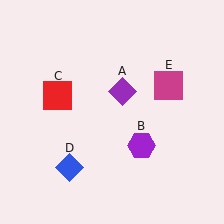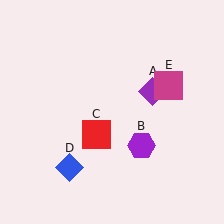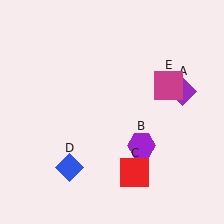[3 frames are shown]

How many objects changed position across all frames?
2 objects changed position: purple diamond (object A), red square (object C).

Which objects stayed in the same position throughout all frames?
Purple hexagon (object B) and blue diamond (object D) and magenta square (object E) remained stationary.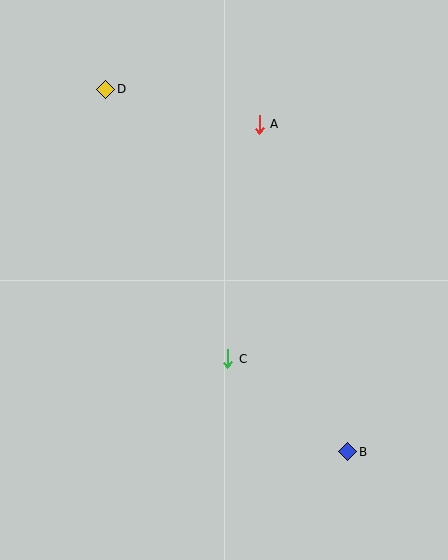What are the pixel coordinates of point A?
Point A is at (259, 124).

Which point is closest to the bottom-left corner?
Point C is closest to the bottom-left corner.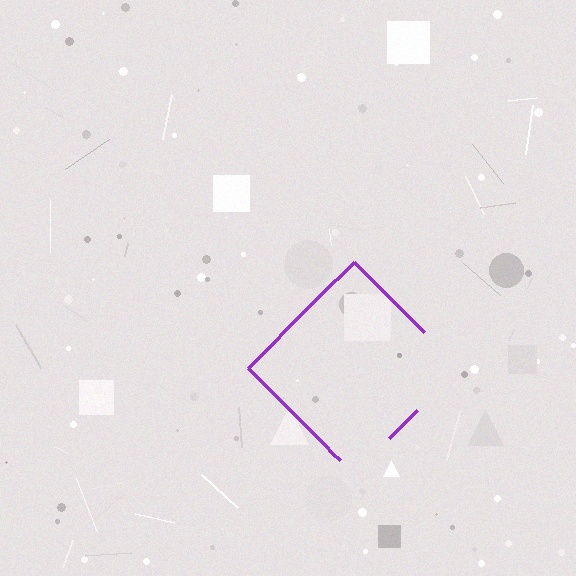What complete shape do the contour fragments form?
The contour fragments form a diamond.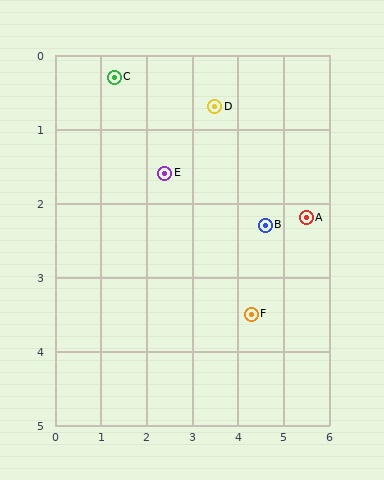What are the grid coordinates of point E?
Point E is at approximately (2.4, 1.6).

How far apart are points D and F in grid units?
Points D and F are about 2.9 grid units apart.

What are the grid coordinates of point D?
Point D is at approximately (3.5, 0.7).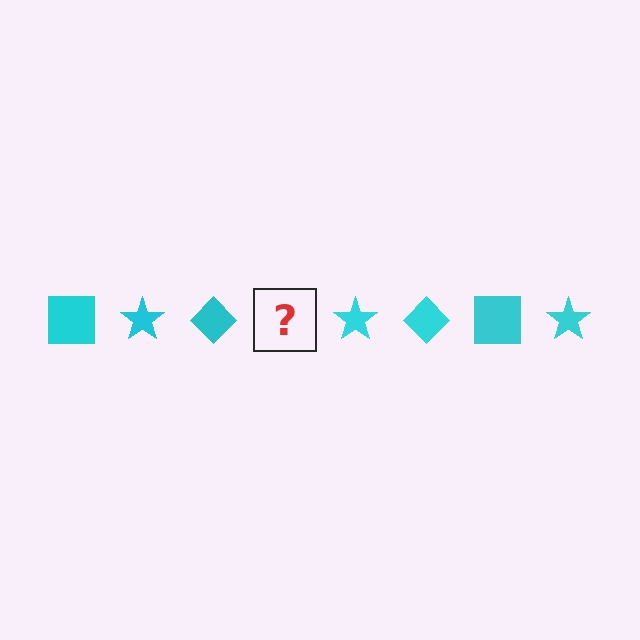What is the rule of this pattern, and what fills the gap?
The rule is that the pattern cycles through square, star, diamond shapes in cyan. The gap should be filled with a cyan square.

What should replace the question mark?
The question mark should be replaced with a cyan square.